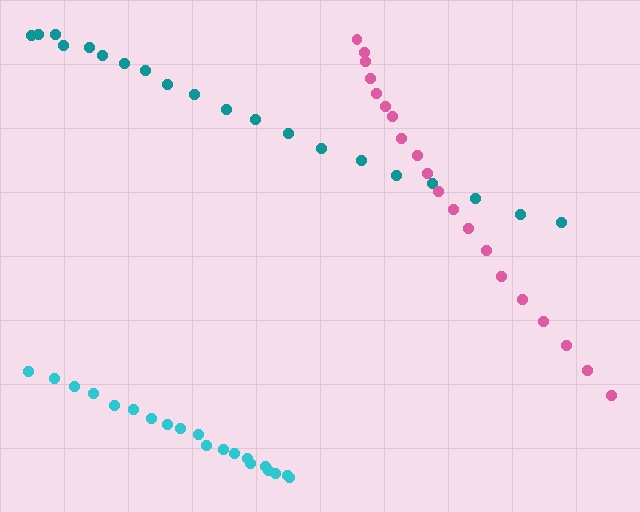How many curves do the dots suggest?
There are 3 distinct paths.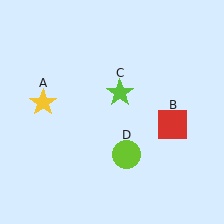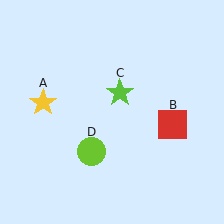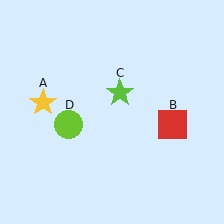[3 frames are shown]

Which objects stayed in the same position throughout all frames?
Yellow star (object A) and red square (object B) and lime star (object C) remained stationary.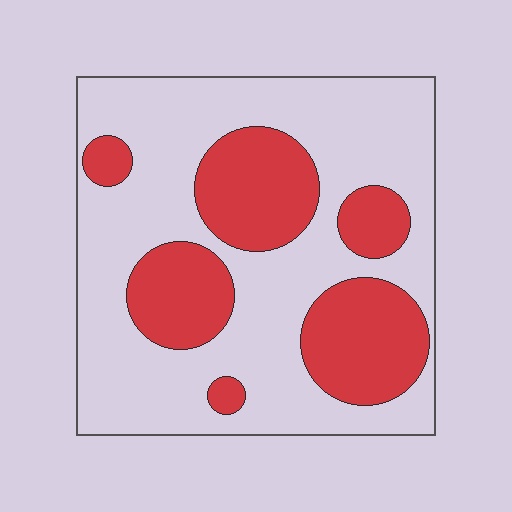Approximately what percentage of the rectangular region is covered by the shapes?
Approximately 35%.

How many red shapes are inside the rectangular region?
6.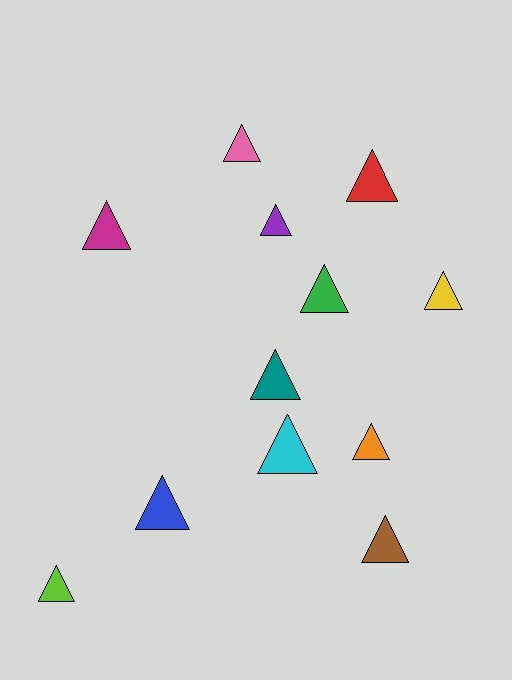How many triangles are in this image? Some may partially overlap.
There are 12 triangles.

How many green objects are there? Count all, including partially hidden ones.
There is 1 green object.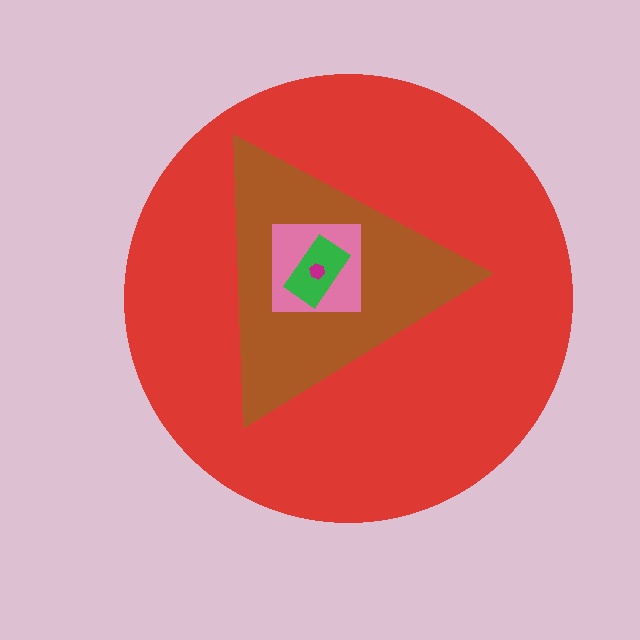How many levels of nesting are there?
5.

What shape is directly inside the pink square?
The green rectangle.